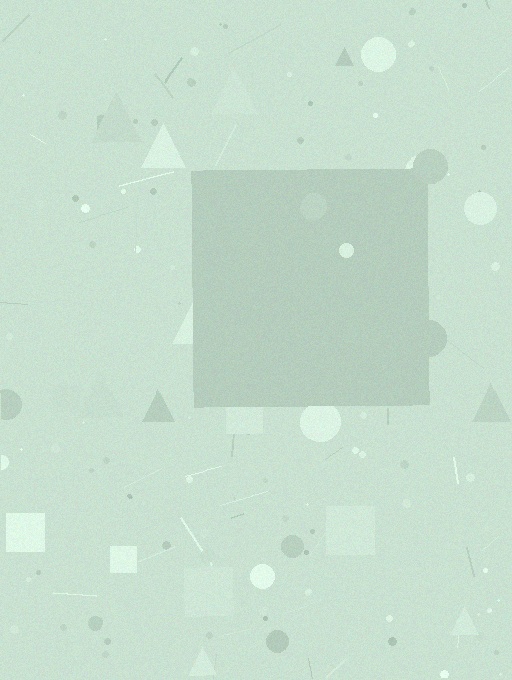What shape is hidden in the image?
A square is hidden in the image.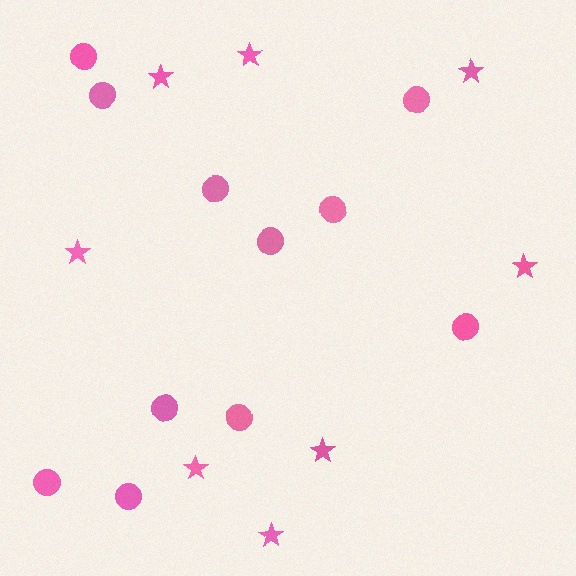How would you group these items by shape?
There are 2 groups: one group of stars (8) and one group of circles (11).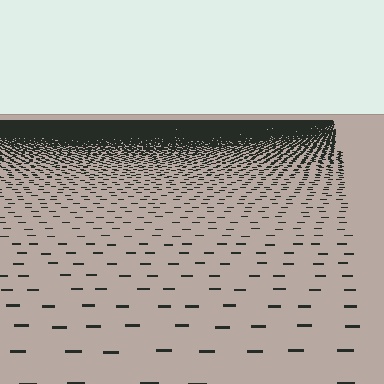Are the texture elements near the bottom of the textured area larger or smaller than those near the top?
Larger. Near the bottom, elements are closer to the viewer and appear at a bigger on-screen size.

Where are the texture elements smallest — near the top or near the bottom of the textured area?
Near the top.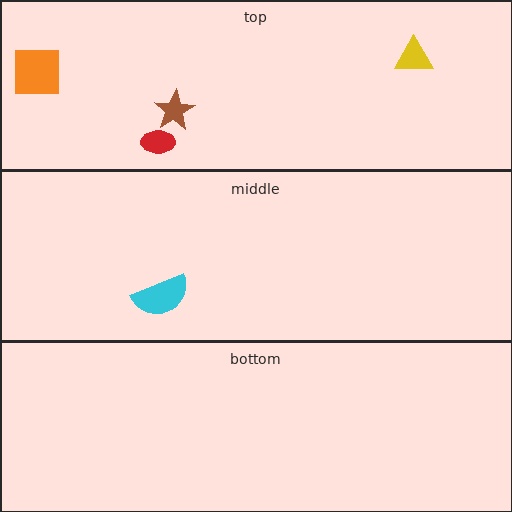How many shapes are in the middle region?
1.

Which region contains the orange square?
The top region.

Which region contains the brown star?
The top region.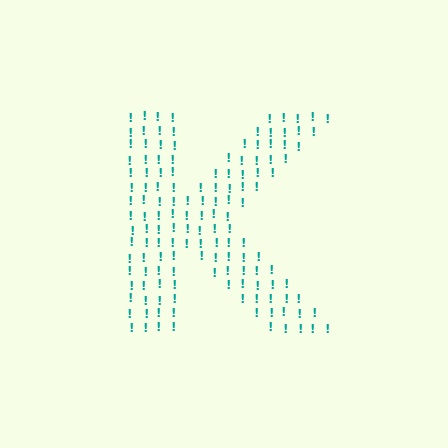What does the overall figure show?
The overall figure shows the letter K.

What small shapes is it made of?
It is made of small exclamation marks.